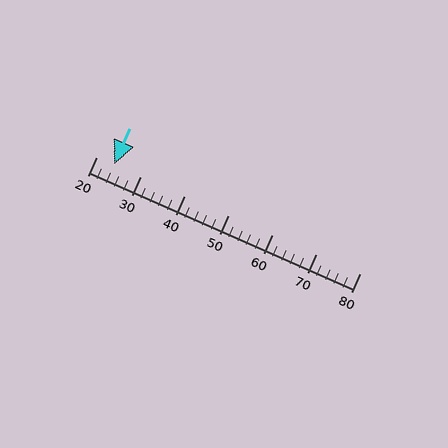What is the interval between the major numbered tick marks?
The major tick marks are spaced 10 units apart.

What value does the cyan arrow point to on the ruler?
The cyan arrow points to approximately 24.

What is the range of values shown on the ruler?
The ruler shows values from 20 to 80.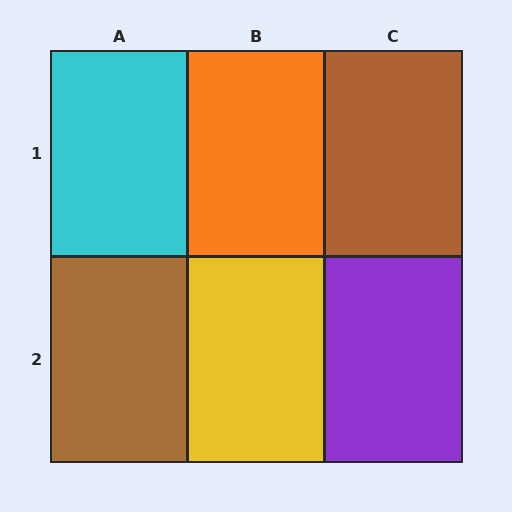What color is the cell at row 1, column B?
Orange.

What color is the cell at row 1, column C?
Brown.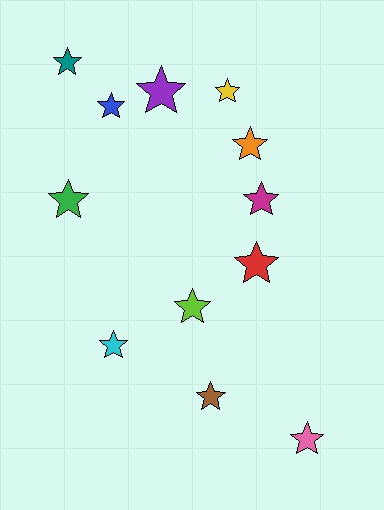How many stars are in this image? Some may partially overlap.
There are 12 stars.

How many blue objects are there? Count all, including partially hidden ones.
There is 1 blue object.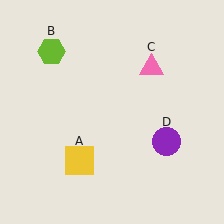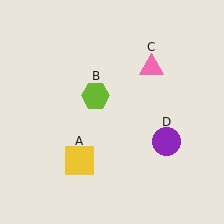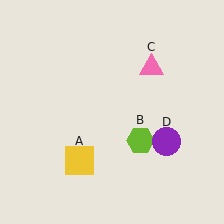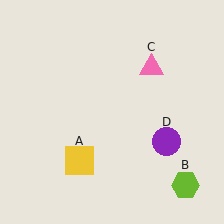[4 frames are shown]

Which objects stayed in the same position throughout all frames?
Yellow square (object A) and pink triangle (object C) and purple circle (object D) remained stationary.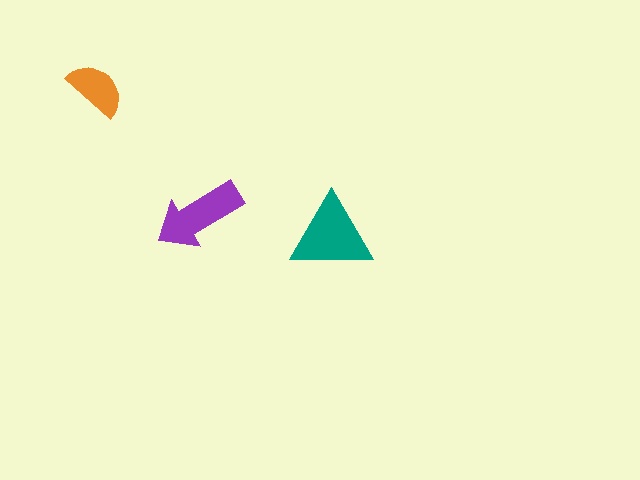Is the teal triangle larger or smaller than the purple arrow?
Larger.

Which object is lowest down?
The teal triangle is bottommost.